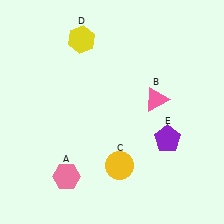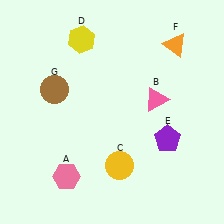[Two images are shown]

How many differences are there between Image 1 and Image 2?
There are 2 differences between the two images.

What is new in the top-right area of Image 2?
An orange triangle (F) was added in the top-right area of Image 2.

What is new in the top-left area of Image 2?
A brown circle (G) was added in the top-left area of Image 2.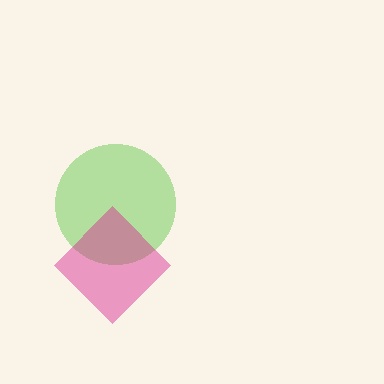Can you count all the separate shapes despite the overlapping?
Yes, there are 2 separate shapes.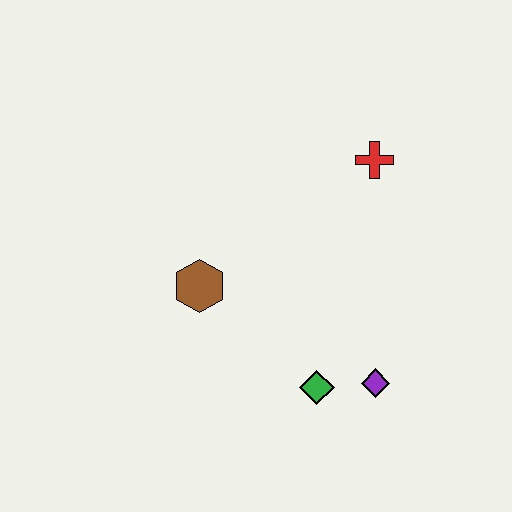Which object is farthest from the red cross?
The green diamond is farthest from the red cross.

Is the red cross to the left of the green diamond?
No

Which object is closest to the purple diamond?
The green diamond is closest to the purple diamond.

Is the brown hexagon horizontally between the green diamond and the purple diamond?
No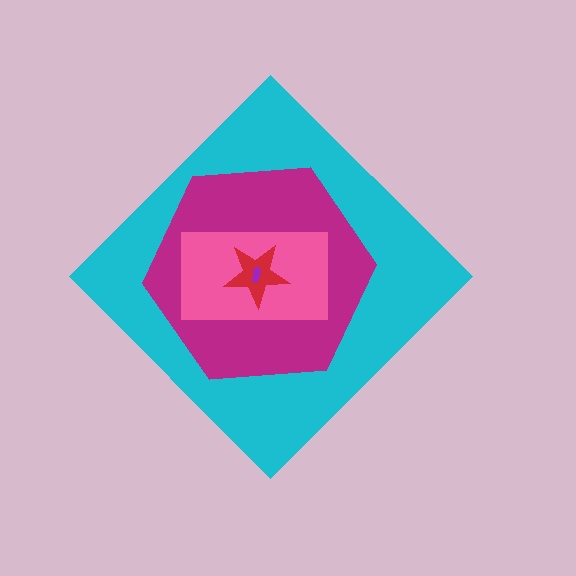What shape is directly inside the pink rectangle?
The red star.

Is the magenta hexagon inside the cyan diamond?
Yes.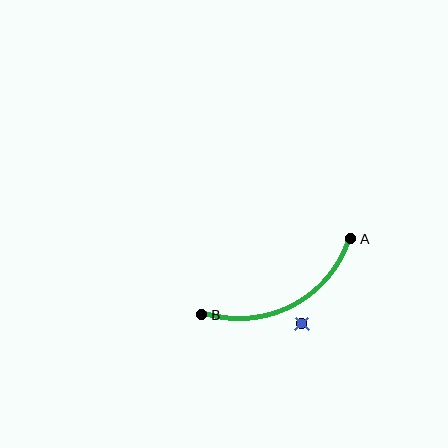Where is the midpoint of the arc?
The arc midpoint is the point on the curve farthest from the straight line joining A and B. It sits below that line.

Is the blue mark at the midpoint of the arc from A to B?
No — the blue mark does not lie on the arc at all. It sits slightly outside the curve.